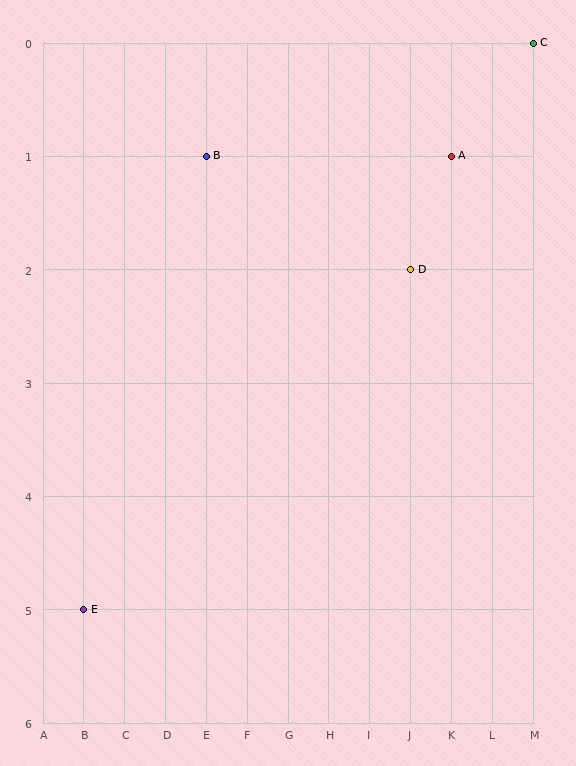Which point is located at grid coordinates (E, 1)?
Point B is at (E, 1).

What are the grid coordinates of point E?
Point E is at grid coordinates (B, 5).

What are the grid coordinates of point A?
Point A is at grid coordinates (K, 1).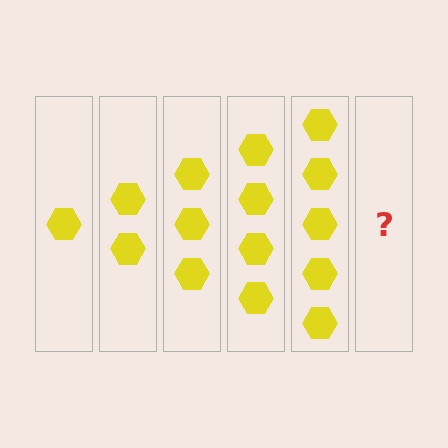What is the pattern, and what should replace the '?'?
The pattern is that each step adds one more hexagon. The '?' should be 6 hexagons.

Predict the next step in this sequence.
The next step is 6 hexagons.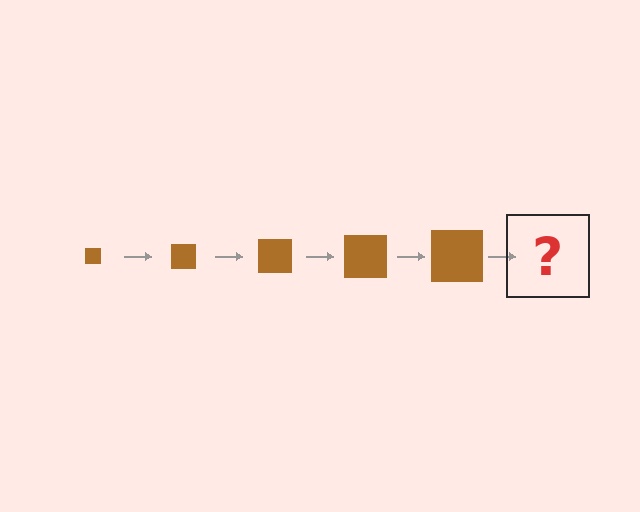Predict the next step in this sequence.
The next step is a brown square, larger than the previous one.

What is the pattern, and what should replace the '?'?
The pattern is that the square gets progressively larger each step. The '?' should be a brown square, larger than the previous one.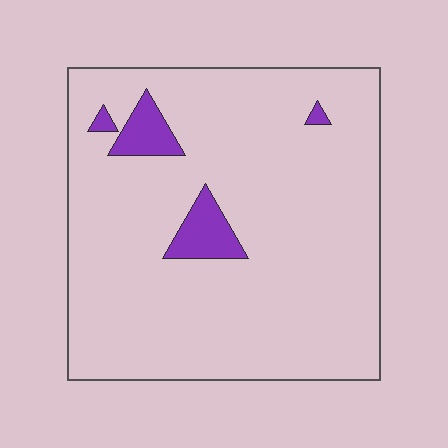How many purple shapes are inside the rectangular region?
4.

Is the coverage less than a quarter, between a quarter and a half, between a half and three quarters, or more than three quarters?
Less than a quarter.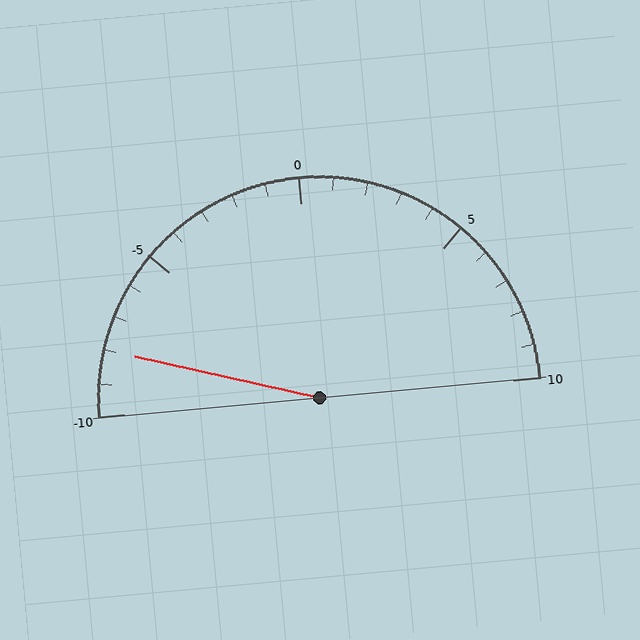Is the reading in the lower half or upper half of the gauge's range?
The reading is in the lower half of the range (-10 to 10).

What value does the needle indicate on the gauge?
The needle indicates approximately -8.